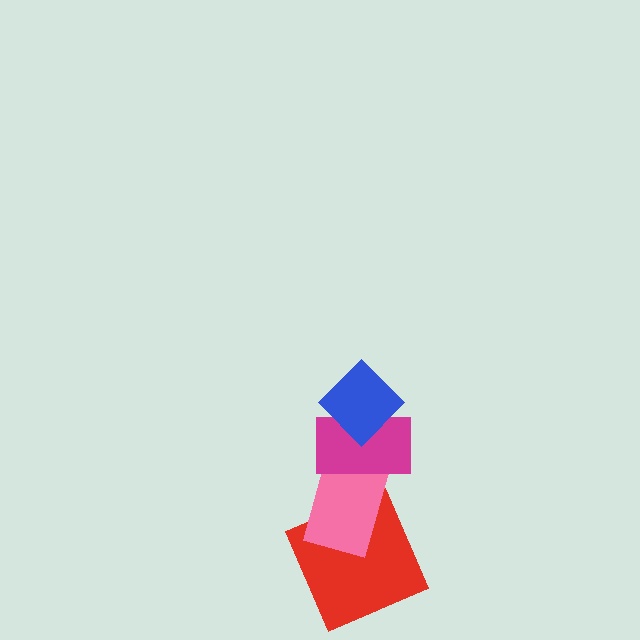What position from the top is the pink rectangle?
The pink rectangle is 3rd from the top.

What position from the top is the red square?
The red square is 4th from the top.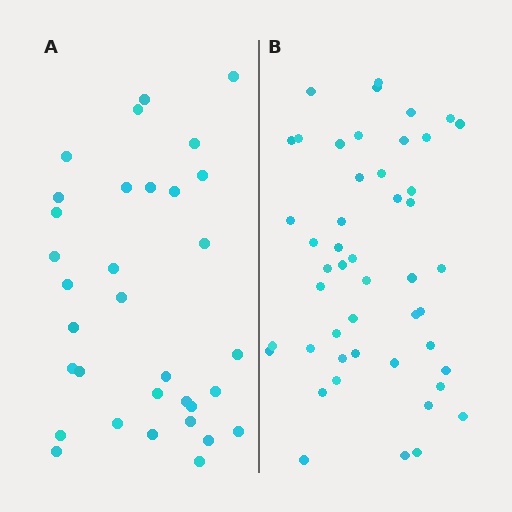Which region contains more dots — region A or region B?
Region B (the right region) has more dots.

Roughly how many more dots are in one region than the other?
Region B has approximately 15 more dots than region A.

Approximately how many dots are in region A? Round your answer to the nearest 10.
About 30 dots. (The exact count is 33, which rounds to 30.)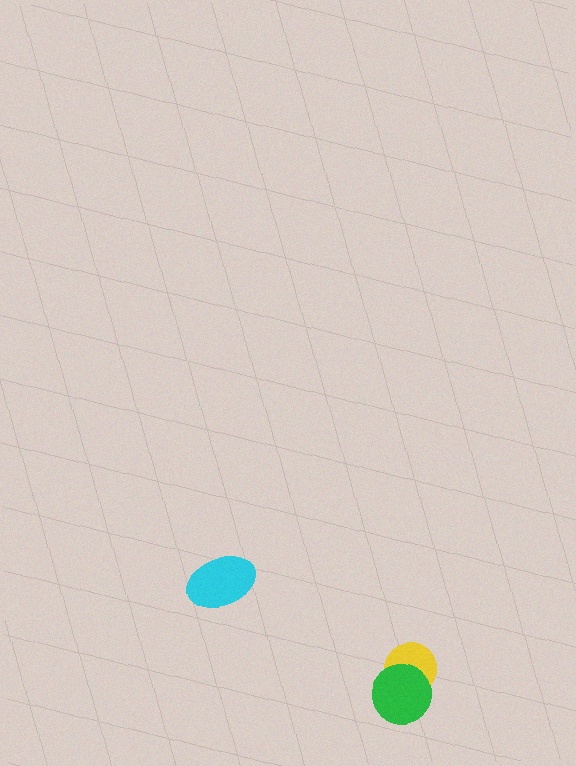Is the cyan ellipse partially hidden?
No, no other shape covers it.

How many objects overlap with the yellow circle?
1 object overlaps with the yellow circle.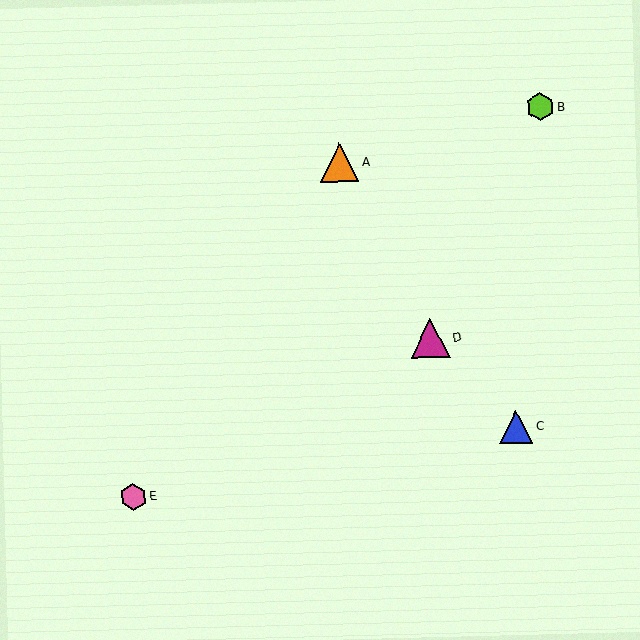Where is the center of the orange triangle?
The center of the orange triangle is at (340, 163).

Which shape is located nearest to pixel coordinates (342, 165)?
The orange triangle (labeled A) at (340, 163) is nearest to that location.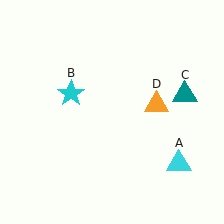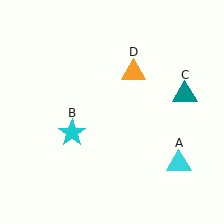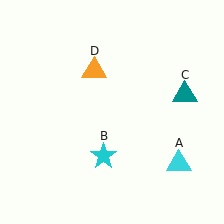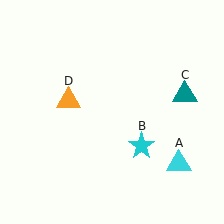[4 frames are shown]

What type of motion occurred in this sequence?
The cyan star (object B), orange triangle (object D) rotated counterclockwise around the center of the scene.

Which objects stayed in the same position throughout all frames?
Cyan triangle (object A) and teal triangle (object C) remained stationary.